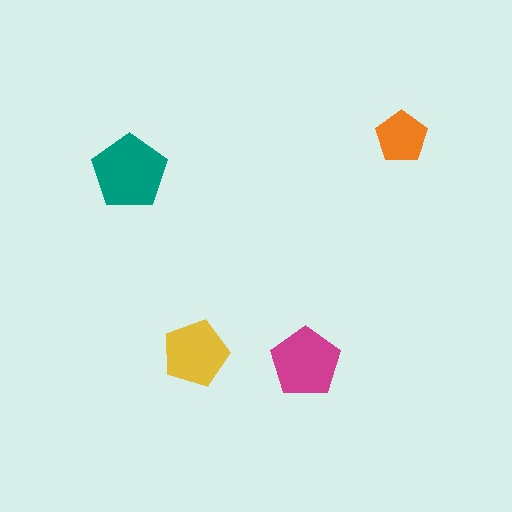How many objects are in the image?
There are 4 objects in the image.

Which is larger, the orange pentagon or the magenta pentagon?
The magenta one.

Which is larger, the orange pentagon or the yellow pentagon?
The yellow one.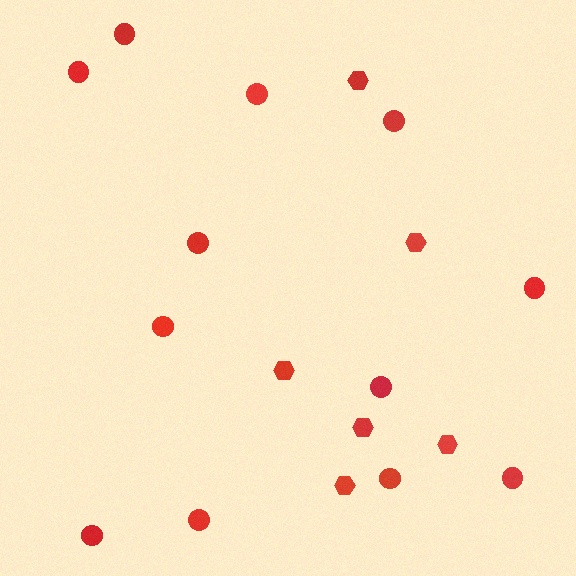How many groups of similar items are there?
There are 2 groups: one group of circles (12) and one group of hexagons (6).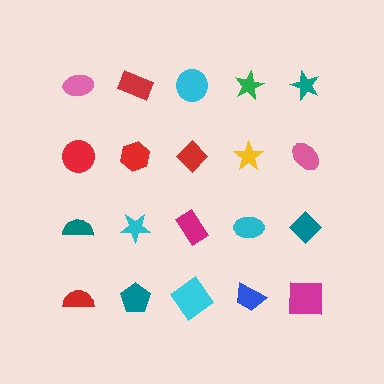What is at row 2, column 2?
A red hexagon.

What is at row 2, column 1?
A red circle.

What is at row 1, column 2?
A red rectangle.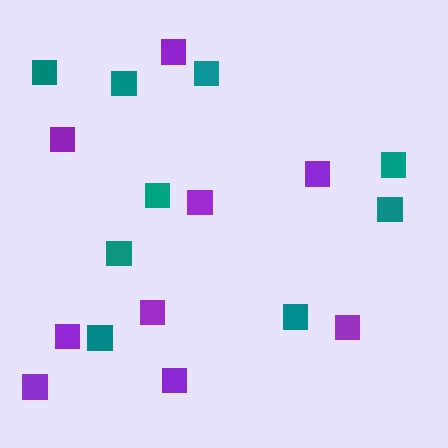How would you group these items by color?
There are 2 groups: one group of purple squares (9) and one group of teal squares (9).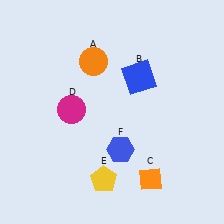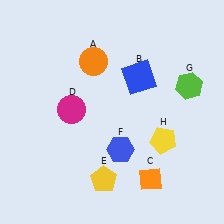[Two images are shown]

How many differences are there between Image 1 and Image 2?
There are 2 differences between the two images.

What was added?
A lime hexagon (G), a yellow pentagon (H) were added in Image 2.